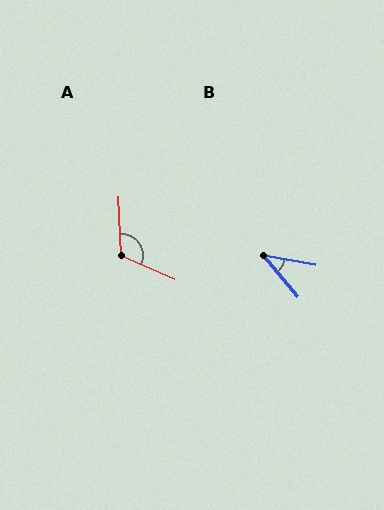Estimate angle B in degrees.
Approximately 40 degrees.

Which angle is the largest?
A, at approximately 116 degrees.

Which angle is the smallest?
B, at approximately 40 degrees.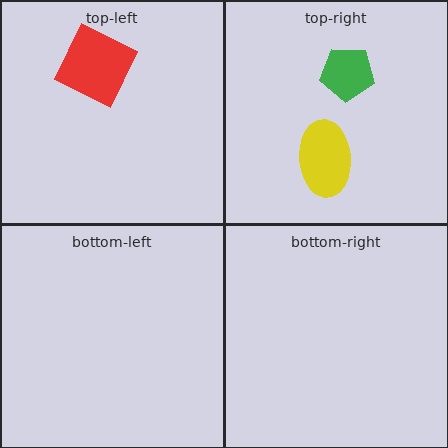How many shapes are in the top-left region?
1.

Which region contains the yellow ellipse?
The top-right region.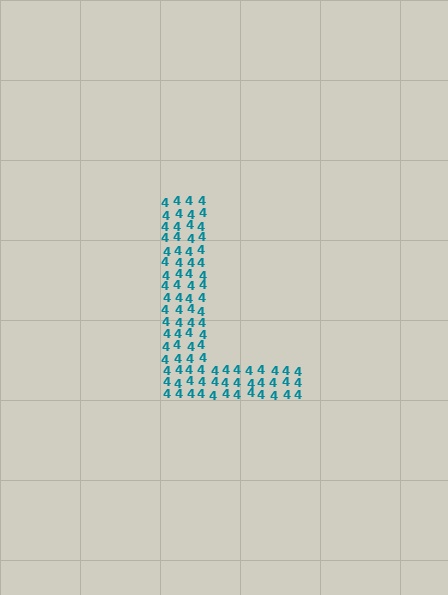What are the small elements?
The small elements are digit 4's.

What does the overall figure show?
The overall figure shows the letter L.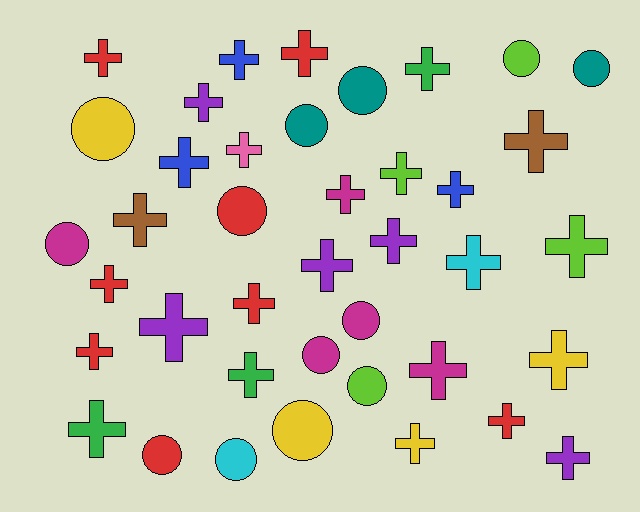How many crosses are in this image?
There are 27 crosses.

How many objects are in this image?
There are 40 objects.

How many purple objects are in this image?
There are 5 purple objects.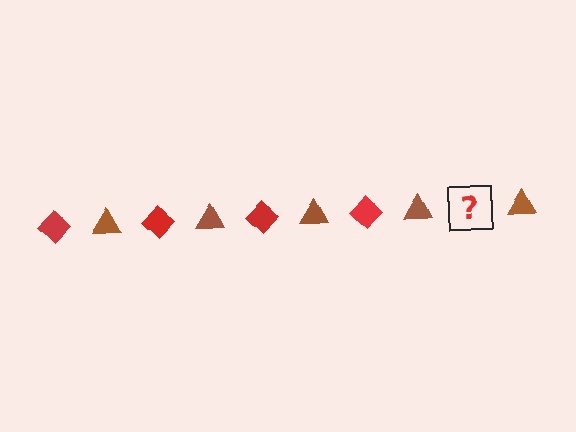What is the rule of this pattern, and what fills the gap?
The rule is that the pattern alternates between red diamond and brown triangle. The gap should be filled with a red diamond.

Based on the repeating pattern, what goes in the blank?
The blank should be a red diamond.